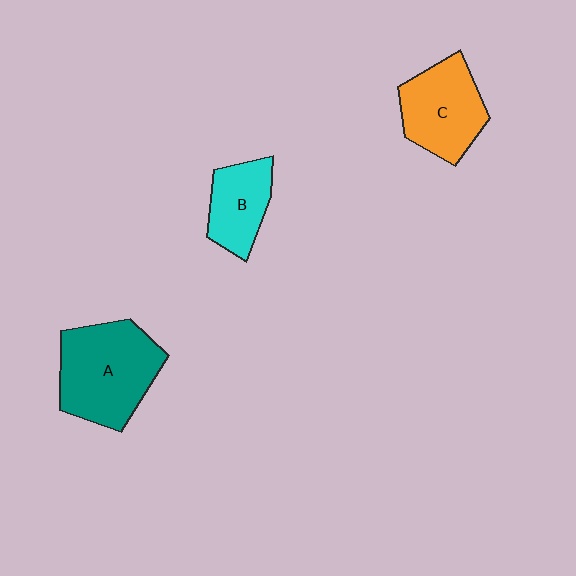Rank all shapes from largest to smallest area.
From largest to smallest: A (teal), C (orange), B (cyan).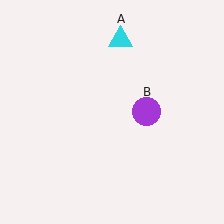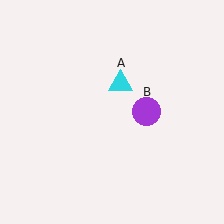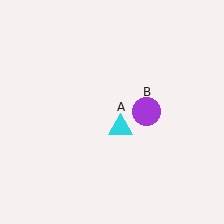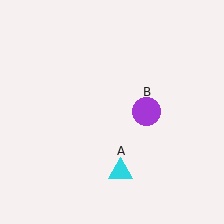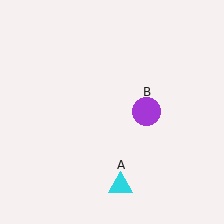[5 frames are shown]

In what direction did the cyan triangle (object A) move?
The cyan triangle (object A) moved down.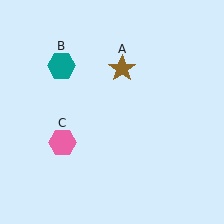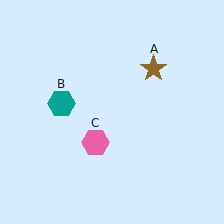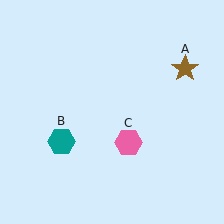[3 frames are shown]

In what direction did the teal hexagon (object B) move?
The teal hexagon (object B) moved down.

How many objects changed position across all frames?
3 objects changed position: brown star (object A), teal hexagon (object B), pink hexagon (object C).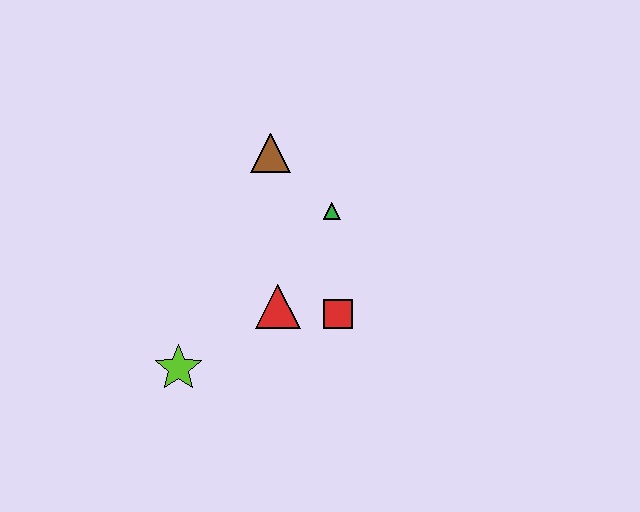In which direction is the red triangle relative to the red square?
The red triangle is to the left of the red square.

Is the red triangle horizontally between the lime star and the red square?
Yes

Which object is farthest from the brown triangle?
The lime star is farthest from the brown triangle.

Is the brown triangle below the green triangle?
No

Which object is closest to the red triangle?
The red square is closest to the red triangle.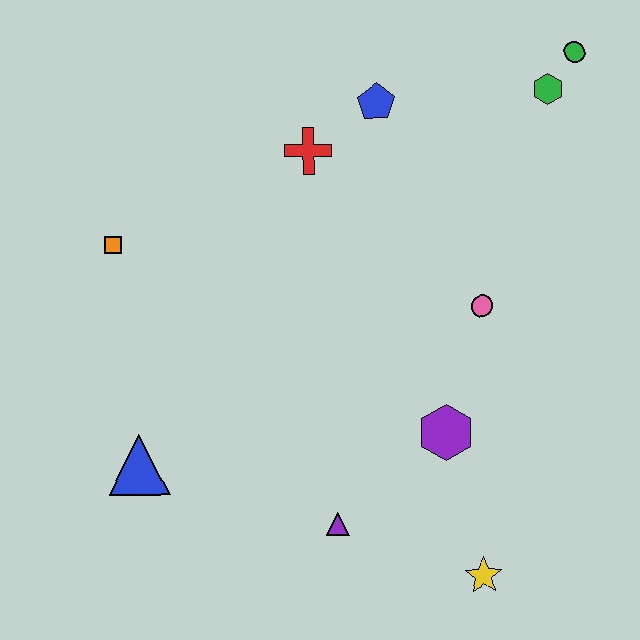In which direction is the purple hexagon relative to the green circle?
The purple hexagon is below the green circle.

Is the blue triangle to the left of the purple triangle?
Yes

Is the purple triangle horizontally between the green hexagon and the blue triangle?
Yes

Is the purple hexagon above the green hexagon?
No